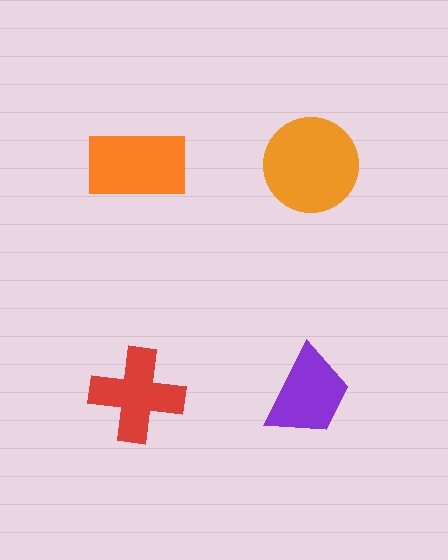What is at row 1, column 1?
An orange rectangle.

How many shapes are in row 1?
2 shapes.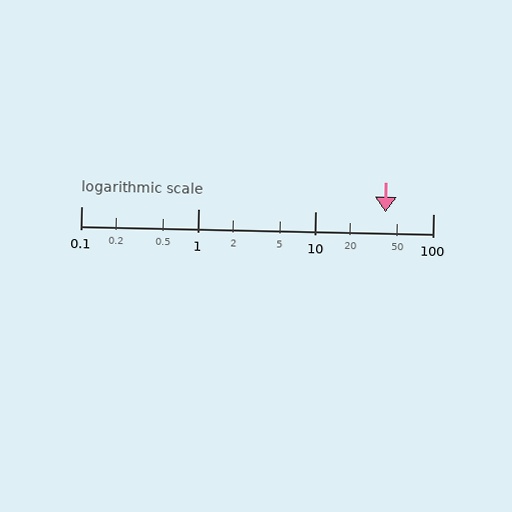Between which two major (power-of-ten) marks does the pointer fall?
The pointer is between 10 and 100.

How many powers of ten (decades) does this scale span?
The scale spans 3 decades, from 0.1 to 100.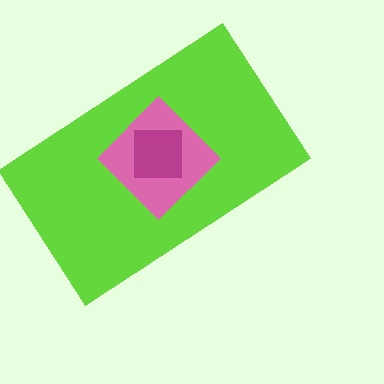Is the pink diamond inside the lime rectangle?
Yes.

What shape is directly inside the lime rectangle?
The pink diamond.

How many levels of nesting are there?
3.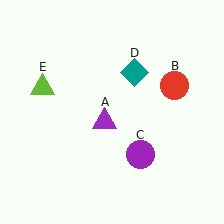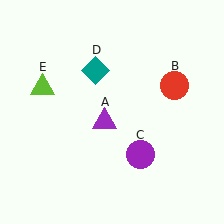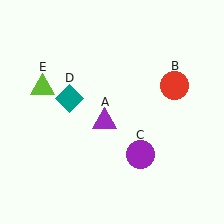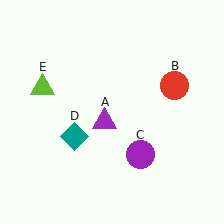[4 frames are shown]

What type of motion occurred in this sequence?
The teal diamond (object D) rotated counterclockwise around the center of the scene.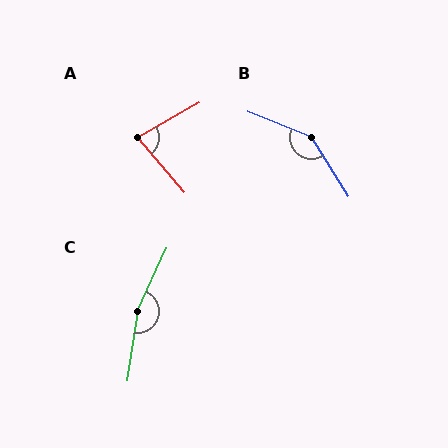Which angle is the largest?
C, at approximately 164 degrees.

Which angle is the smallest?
A, at approximately 79 degrees.